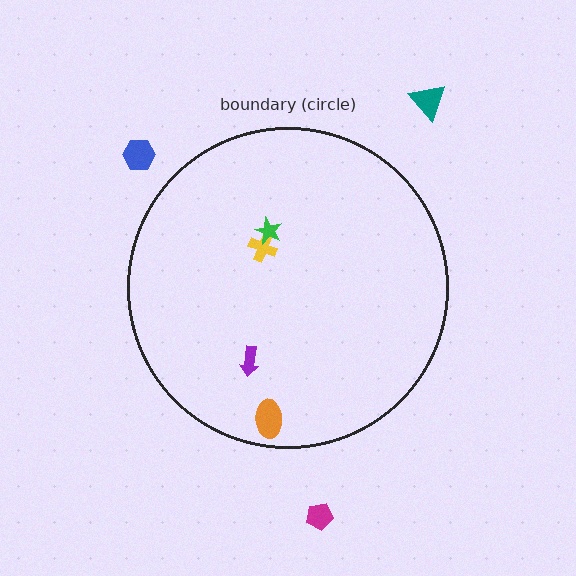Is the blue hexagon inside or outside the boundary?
Outside.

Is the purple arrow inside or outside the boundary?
Inside.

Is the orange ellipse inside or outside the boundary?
Inside.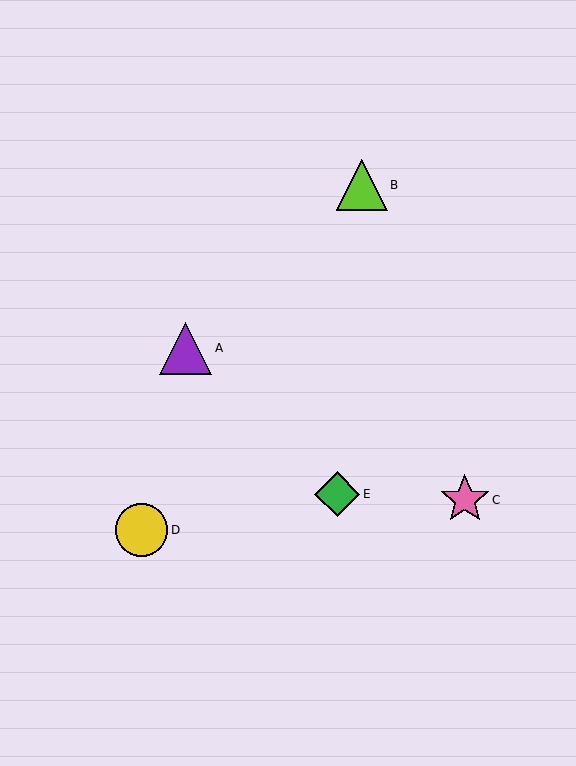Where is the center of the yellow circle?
The center of the yellow circle is at (142, 530).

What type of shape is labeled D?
Shape D is a yellow circle.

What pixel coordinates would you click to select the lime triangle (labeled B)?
Click at (362, 185) to select the lime triangle B.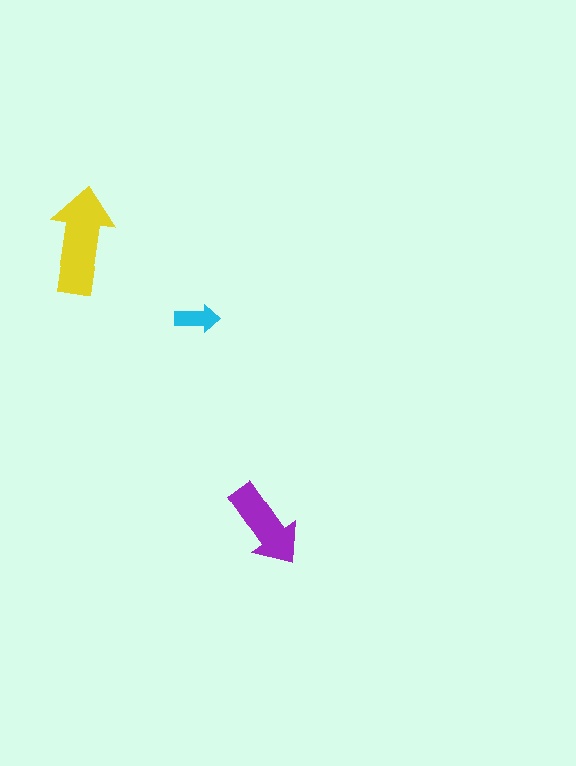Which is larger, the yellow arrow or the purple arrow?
The yellow one.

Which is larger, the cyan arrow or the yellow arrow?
The yellow one.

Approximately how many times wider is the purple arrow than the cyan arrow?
About 2 times wider.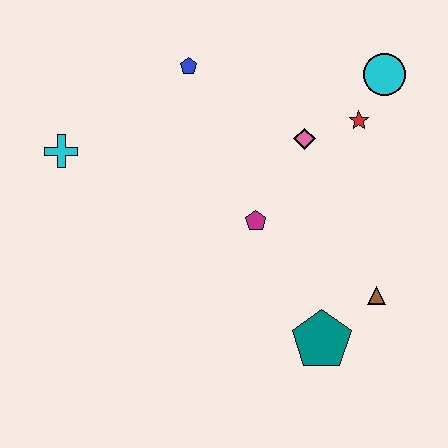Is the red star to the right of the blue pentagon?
Yes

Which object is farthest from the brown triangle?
The cyan cross is farthest from the brown triangle.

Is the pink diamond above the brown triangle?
Yes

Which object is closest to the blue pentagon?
The pink diamond is closest to the blue pentagon.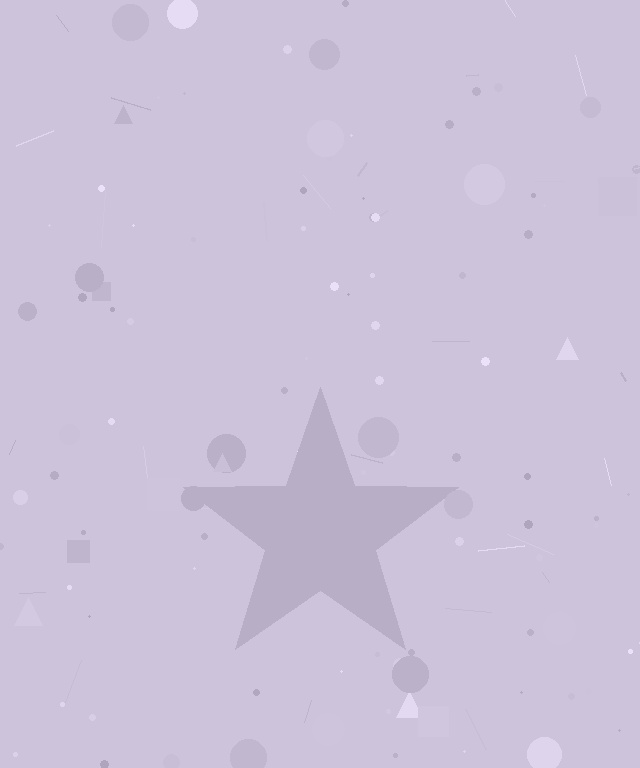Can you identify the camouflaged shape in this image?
The camouflaged shape is a star.